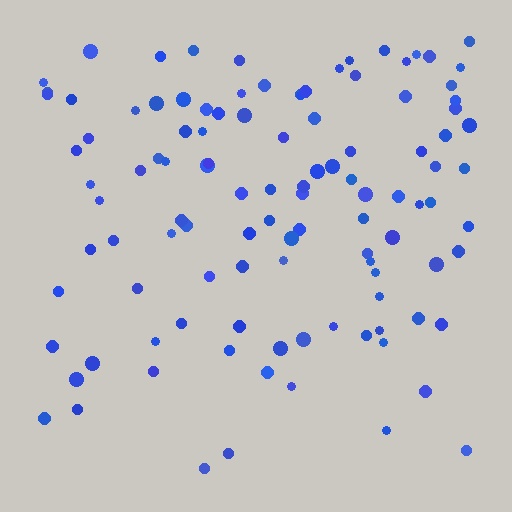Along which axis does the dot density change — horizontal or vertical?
Vertical.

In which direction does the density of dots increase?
From bottom to top, with the top side densest.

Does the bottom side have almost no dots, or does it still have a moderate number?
Still a moderate number, just noticeably fewer than the top.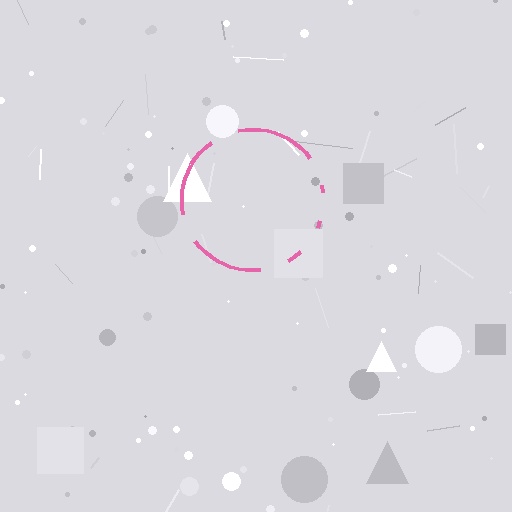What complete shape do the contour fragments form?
The contour fragments form a circle.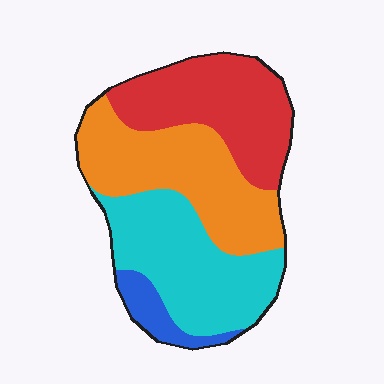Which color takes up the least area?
Blue, at roughly 5%.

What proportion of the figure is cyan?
Cyan takes up between a quarter and a half of the figure.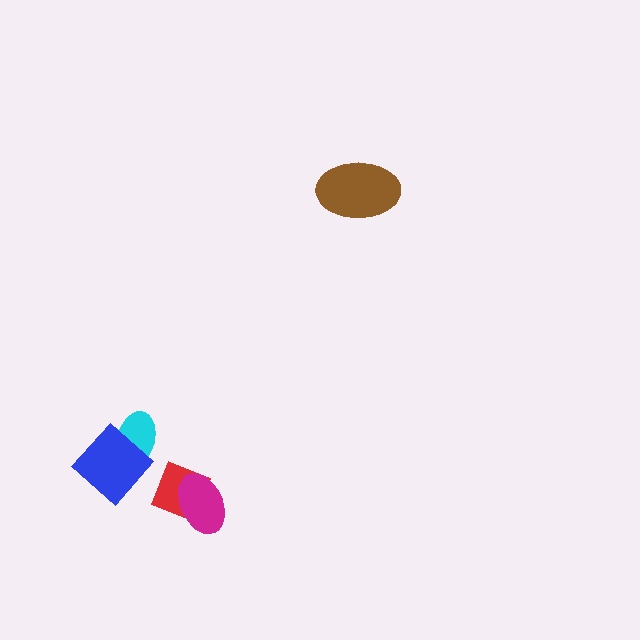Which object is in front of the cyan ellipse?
The blue diamond is in front of the cyan ellipse.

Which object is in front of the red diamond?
The magenta ellipse is in front of the red diamond.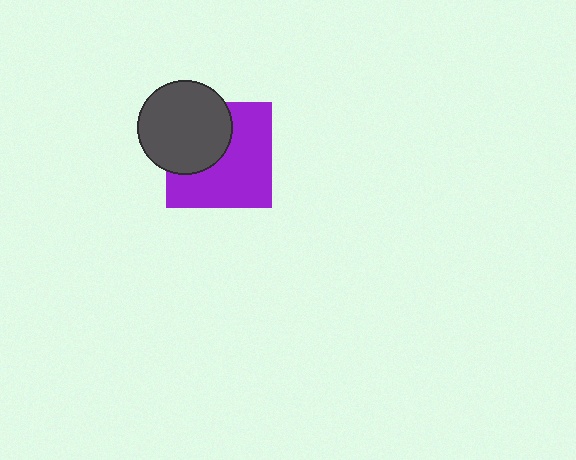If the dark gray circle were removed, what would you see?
You would see the complete purple square.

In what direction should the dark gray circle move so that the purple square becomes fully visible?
The dark gray circle should move toward the upper-left. That is the shortest direction to clear the overlap and leave the purple square fully visible.